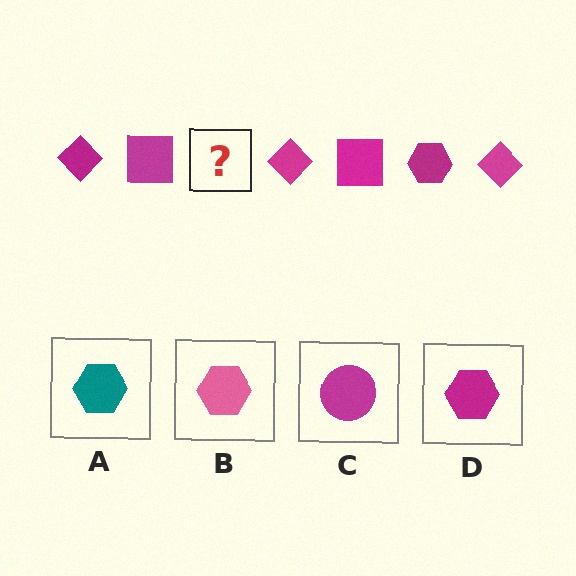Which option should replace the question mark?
Option D.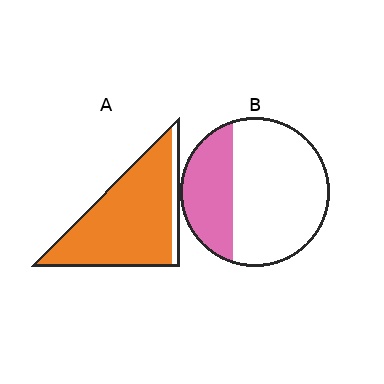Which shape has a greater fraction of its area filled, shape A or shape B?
Shape A.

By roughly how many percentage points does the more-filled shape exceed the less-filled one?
By roughly 60 percentage points (A over B).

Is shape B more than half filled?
No.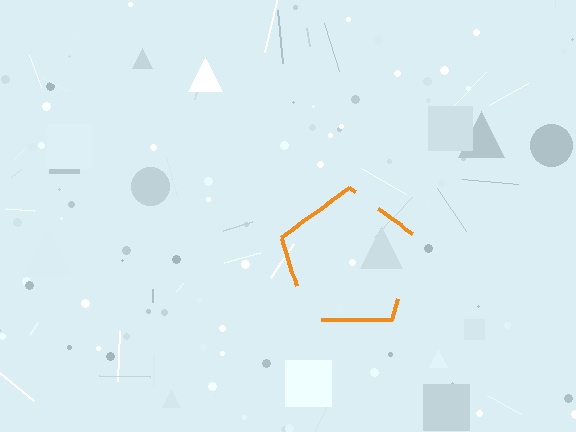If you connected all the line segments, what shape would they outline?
They would outline a pentagon.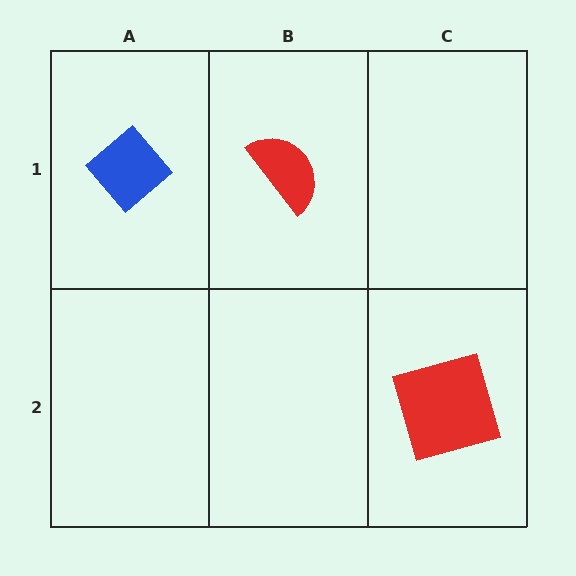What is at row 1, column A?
A blue diamond.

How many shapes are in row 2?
1 shape.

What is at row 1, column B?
A red semicircle.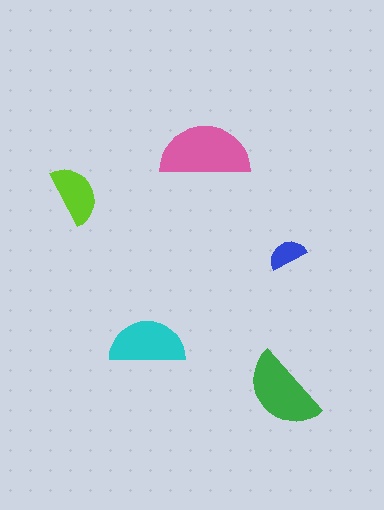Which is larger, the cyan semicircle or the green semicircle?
The green one.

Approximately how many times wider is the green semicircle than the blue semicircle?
About 2 times wider.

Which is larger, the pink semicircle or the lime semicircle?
The pink one.